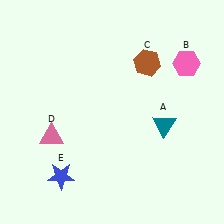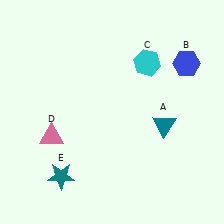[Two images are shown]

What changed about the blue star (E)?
In Image 1, E is blue. In Image 2, it changed to teal.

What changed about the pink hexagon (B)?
In Image 1, B is pink. In Image 2, it changed to blue.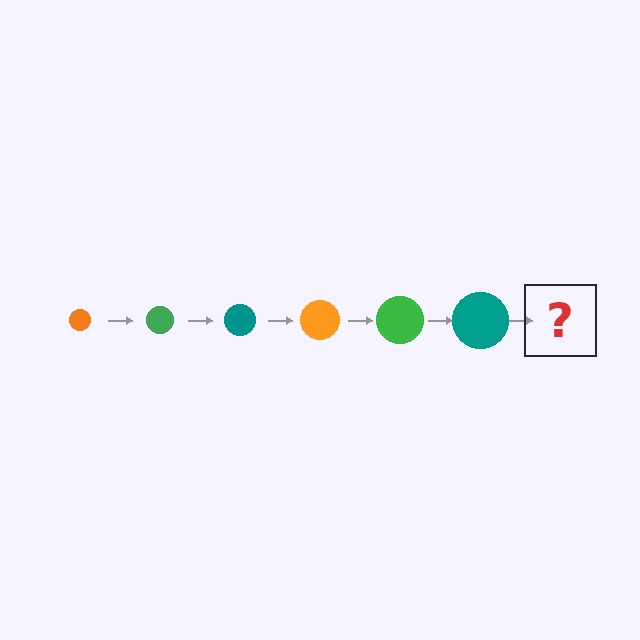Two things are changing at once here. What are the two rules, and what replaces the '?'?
The two rules are that the circle grows larger each step and the color cycles through orange, green, and teal. The '?' should be an orange circle, larger than the previous one.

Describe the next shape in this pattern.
It should be an orange circle, larger than the previous one.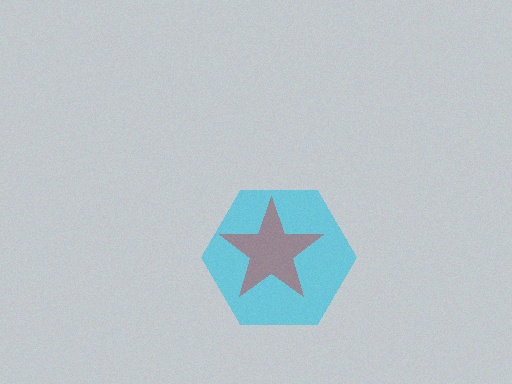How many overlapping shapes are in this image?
There are 2 overlapping shapes in the image.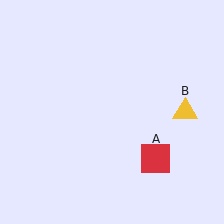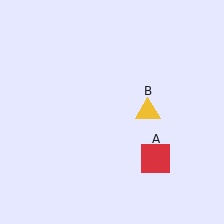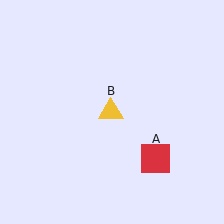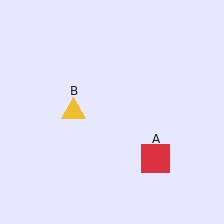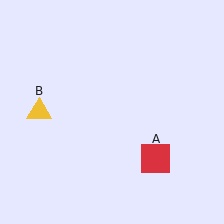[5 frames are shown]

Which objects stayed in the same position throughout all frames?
Red square (object A) remained stationary.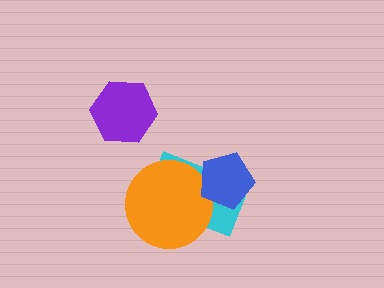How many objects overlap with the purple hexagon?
0 objects overlap with the purple hexagon.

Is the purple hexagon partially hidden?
No, no other shape covers it.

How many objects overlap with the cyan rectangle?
2 objects overlap with the cyan rectangle.